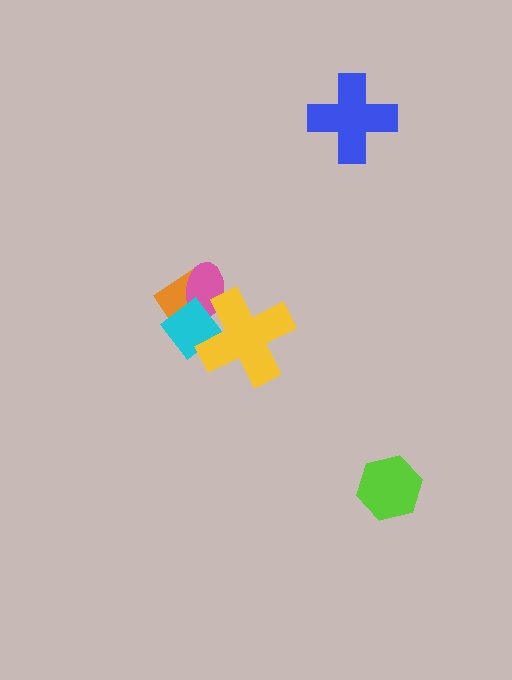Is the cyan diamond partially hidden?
Yes, it is partially covered by another shape.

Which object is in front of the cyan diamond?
The yellow cross is in front of the cyan diamond.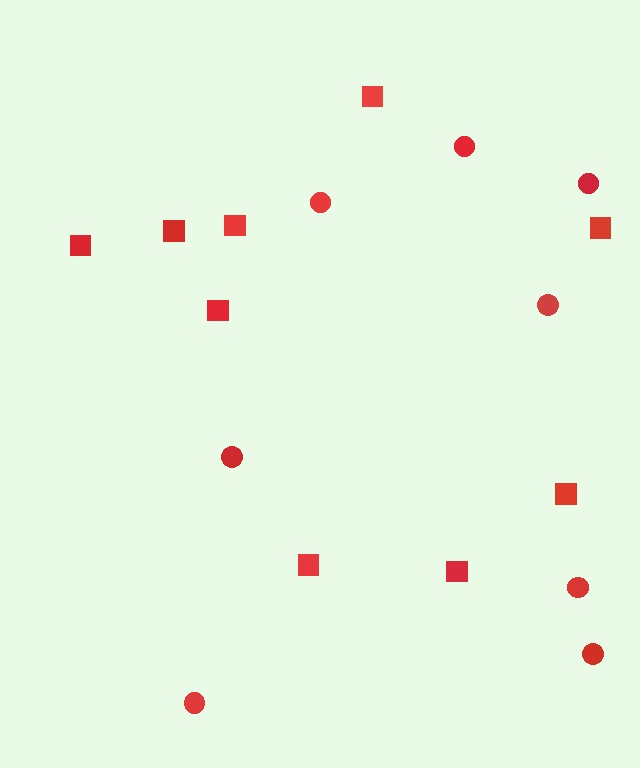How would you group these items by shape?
There are 2 groups: one group of circles (8) and one group of squares (9).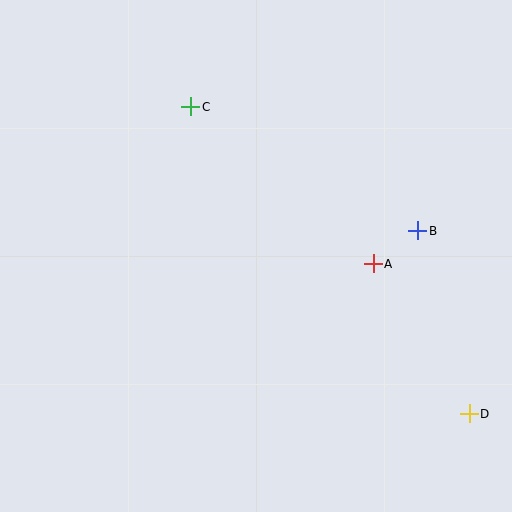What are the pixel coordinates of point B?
Point B is at (418, 231).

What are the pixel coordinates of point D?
Point D is at (469, 414).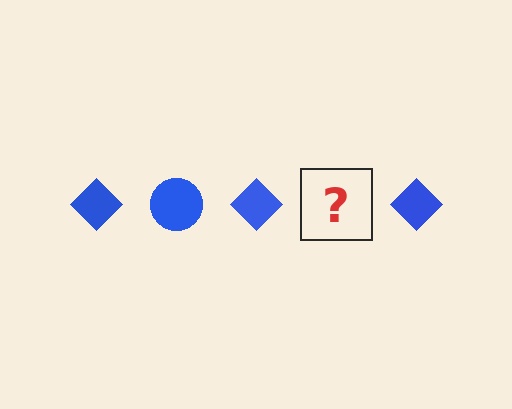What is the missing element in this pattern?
The missing element is a blue circle.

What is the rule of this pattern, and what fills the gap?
The rule is that the pattern cycles through diamond, circle shapes in blue. The gap should be filled with a blue circle.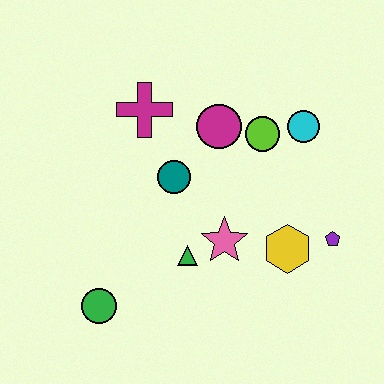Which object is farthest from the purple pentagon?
The green circle is farthest from the purple pentagon.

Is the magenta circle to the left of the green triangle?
No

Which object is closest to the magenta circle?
The lime circle is closest to the magenta circle.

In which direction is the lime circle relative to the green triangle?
The lime circle is above the green triangle.